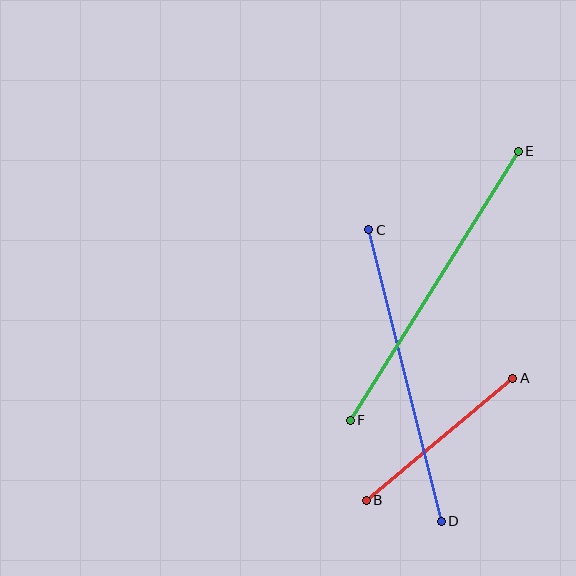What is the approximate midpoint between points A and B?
The midpoint is at approximately (439, 439) pixels.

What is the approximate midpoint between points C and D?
The midpoint is at approximately (405, 376) pixels.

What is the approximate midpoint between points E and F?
The midpoint is at approximately (434, 286) pixels.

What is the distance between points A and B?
The distance is approximately 191 pixels.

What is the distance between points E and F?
The distance is approximately 317 pixels.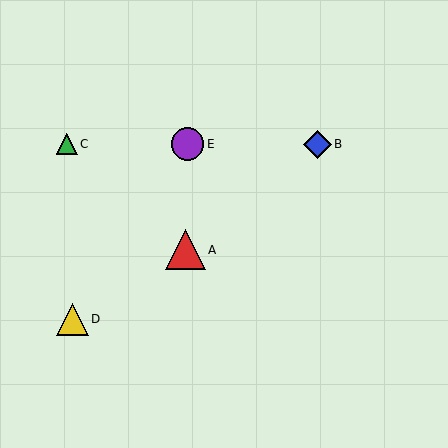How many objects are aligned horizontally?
3 objects (B, C, E) are aligned horizontally.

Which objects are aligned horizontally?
Objects B, C, E are aligned horizontally.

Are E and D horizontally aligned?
No, E is at y≈144 and D is at y≈319.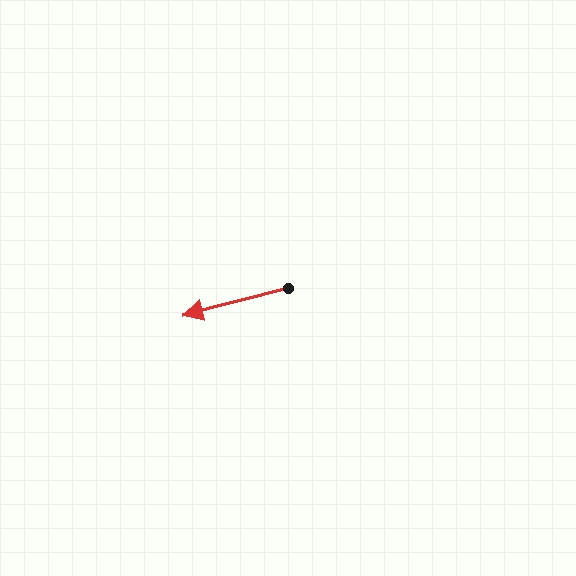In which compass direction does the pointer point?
West.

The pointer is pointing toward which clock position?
Roughly 9 o'clock.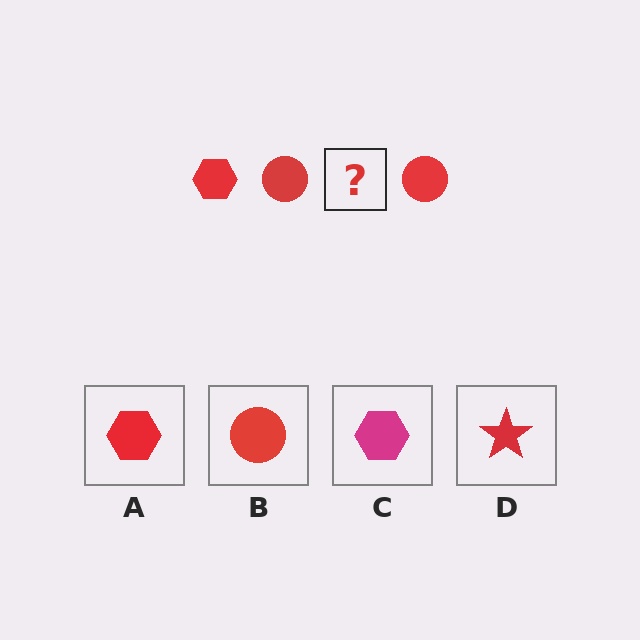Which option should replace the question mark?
Option A.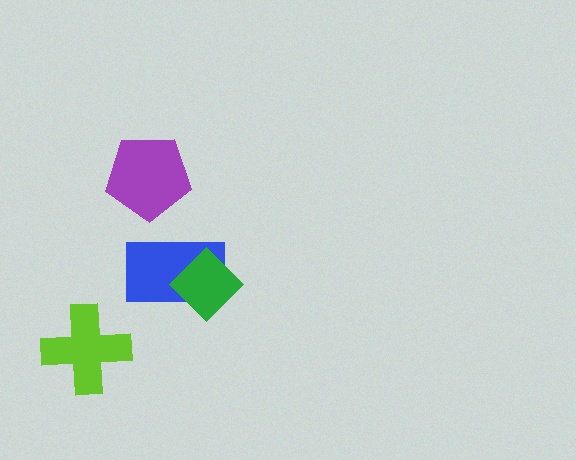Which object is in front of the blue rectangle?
The green diamond is in front of the blue rectangle.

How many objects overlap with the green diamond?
1 object overlaps with the green diamond.